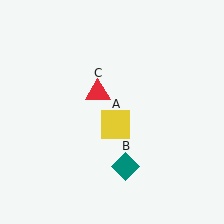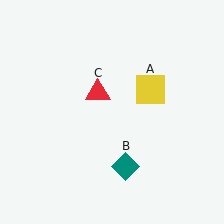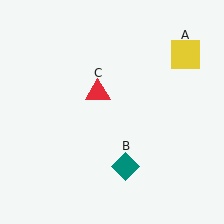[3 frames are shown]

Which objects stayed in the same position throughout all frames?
Teal diamond (object B) and red triangle (object C) remained stationary.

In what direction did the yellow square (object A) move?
The yellow square (object A) moved up and to the right.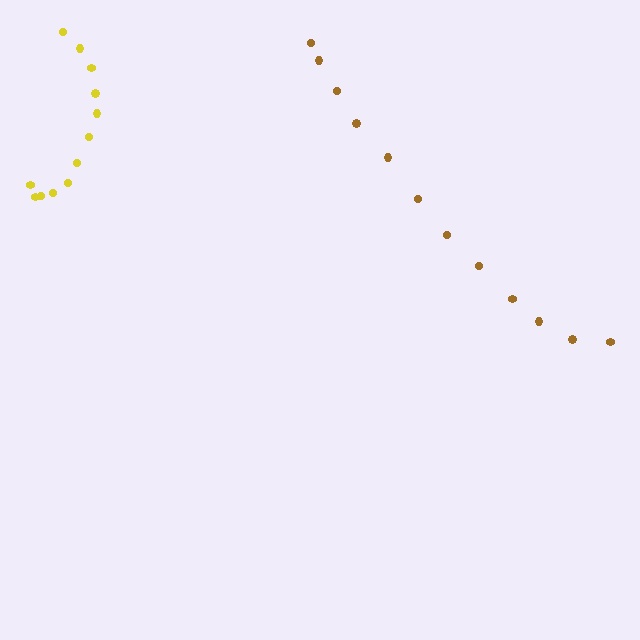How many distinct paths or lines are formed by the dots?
There are 2 distinct paths.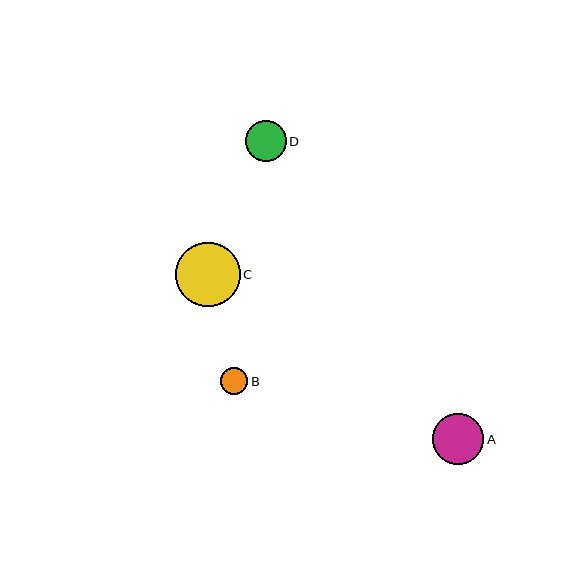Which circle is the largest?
Circle C is the largest with a size of approximately 64 pixels.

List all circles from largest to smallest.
From largest to smallest: C, A, D, B.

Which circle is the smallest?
Circle B is the smallest with a size of approximately 28 pixels.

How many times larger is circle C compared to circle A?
Circle C is approximately 1.2 times the size of circle A.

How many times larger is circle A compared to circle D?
Circle A is approximately 1.3 times the size of circle D.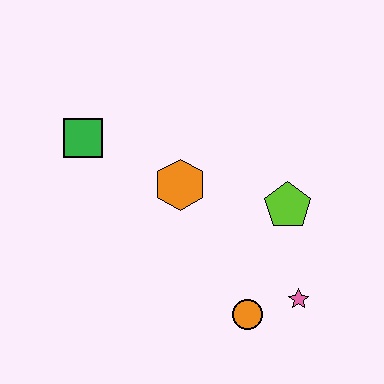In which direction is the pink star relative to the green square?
The pink star is to the right of the green square.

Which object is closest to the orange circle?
The pink star is closest to the orange circle.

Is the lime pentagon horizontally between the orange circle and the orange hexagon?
No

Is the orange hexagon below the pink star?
No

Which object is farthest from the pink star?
The green square is farthest from the pink star.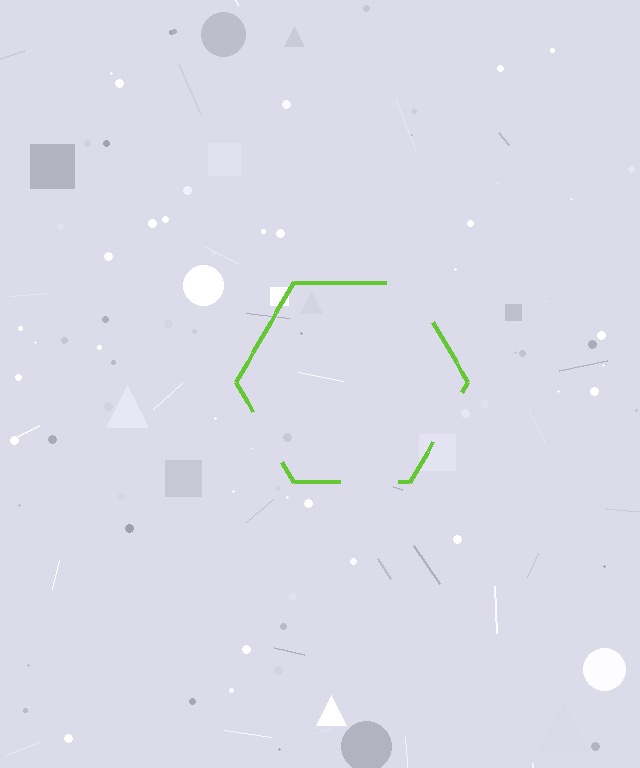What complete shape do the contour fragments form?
The contour fragments form a hexagon.